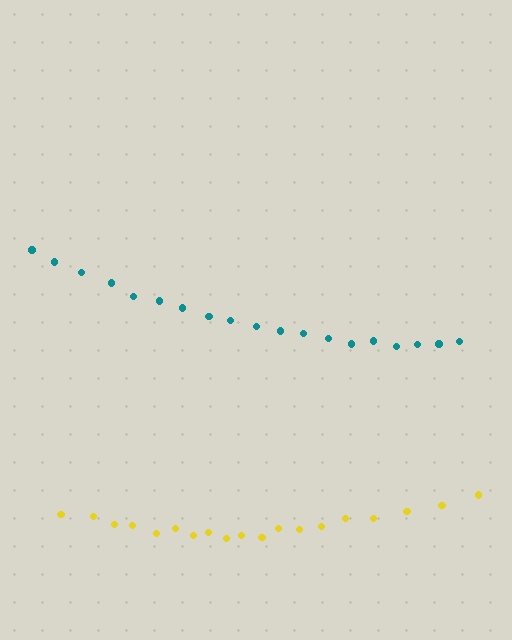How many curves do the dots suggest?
There are 2 distinct paths.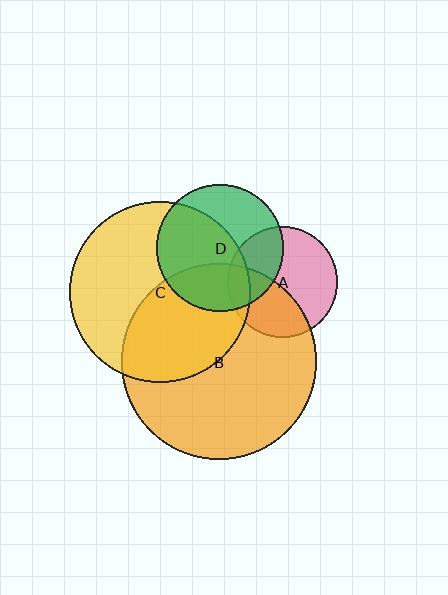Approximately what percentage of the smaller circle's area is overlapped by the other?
Approximately 10%.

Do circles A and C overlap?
Yes.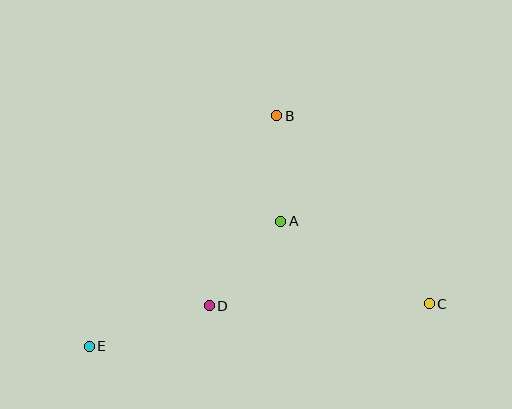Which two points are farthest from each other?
Points C and E are farthest from each other.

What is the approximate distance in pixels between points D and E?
The distance between D and E is approximately 127 pixels.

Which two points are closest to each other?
Points A and B are closest to each other.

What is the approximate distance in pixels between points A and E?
The distance between A and E is approximately 229 pixels.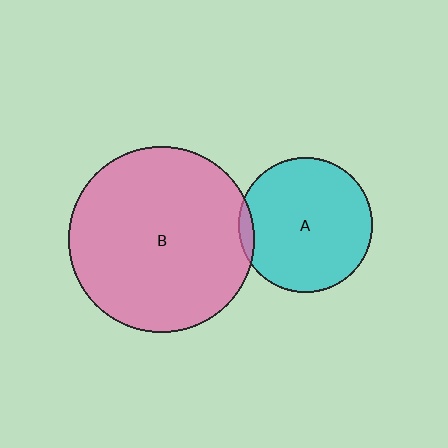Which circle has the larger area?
Circle B (pink).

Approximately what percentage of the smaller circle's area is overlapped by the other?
Approximately 5%.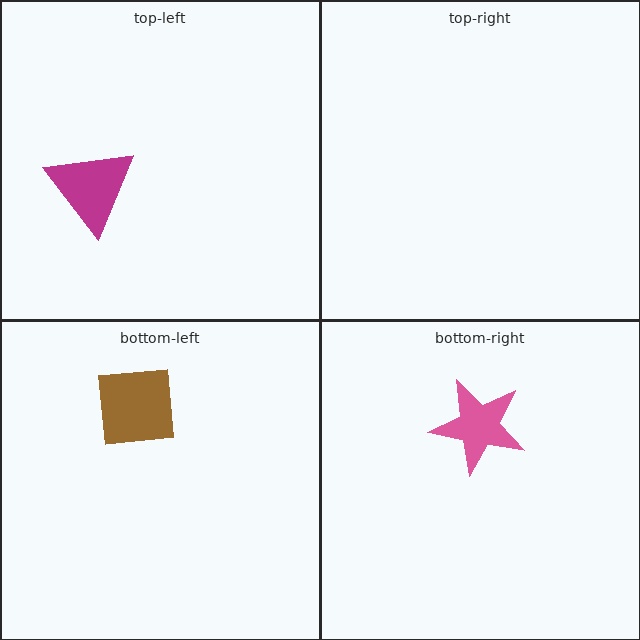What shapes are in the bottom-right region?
The pink star.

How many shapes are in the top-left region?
1.